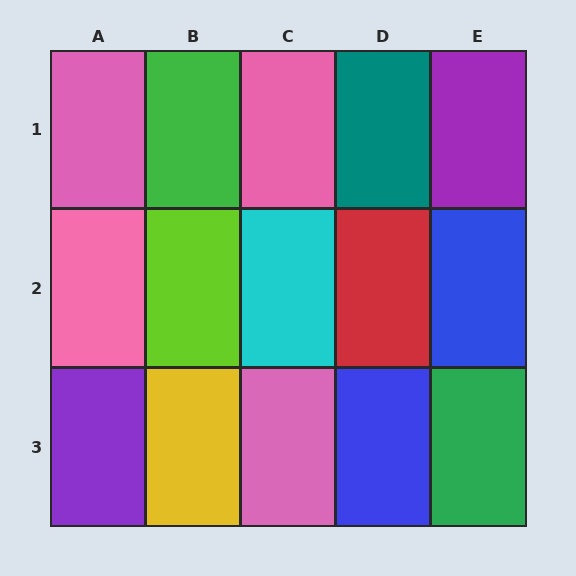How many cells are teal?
1 cell is teal.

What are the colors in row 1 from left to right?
Pink, green, pink, teal, purple.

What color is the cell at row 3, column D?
Blue.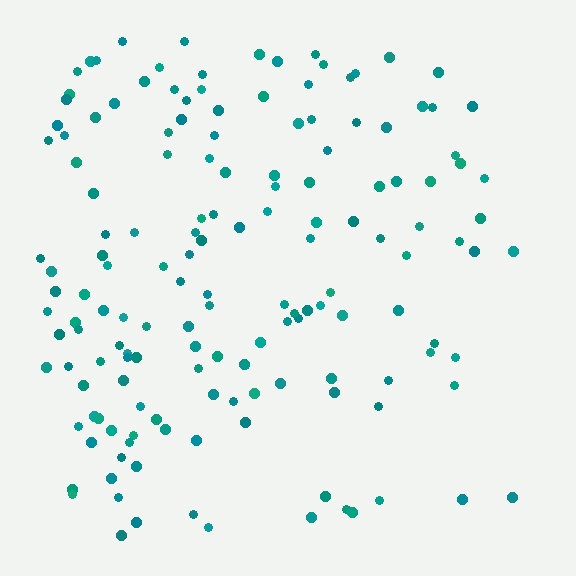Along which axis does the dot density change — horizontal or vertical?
Horizontal.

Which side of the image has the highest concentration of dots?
The left.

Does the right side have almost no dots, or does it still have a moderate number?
Still a moderate number, just noticeably fewer than the left.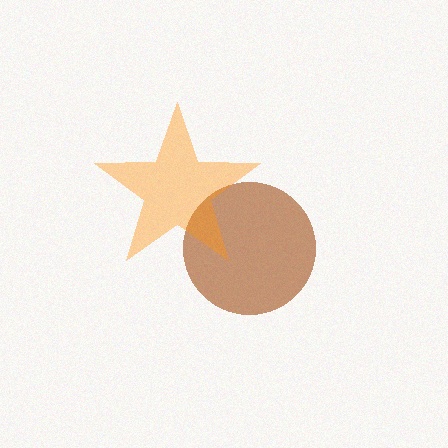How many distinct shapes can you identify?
There are 2 distinct shapes: a brown circle, an orange star.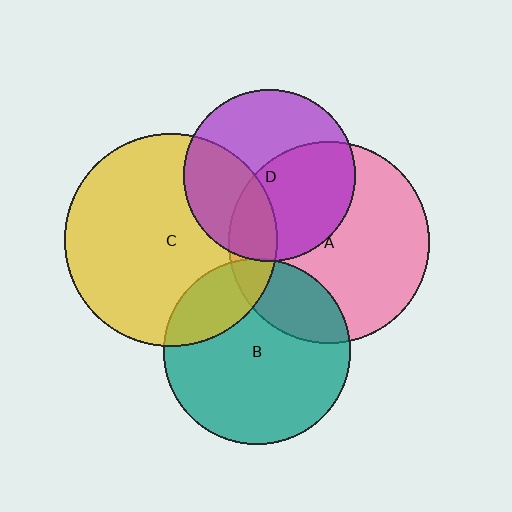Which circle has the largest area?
Circle C (yellow).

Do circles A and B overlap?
Yes.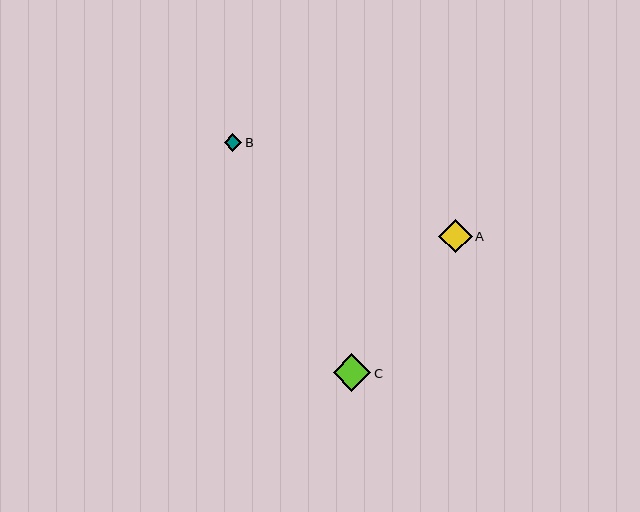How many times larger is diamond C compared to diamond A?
Diamond C is approximately 1.1 times the size of diamond A.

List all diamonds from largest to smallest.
From largest to smallest: C, A, B.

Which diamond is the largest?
Diamond C is the largest with a size of approximately 38 pixels.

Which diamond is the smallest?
Diamond B is the smallest with a size of approximately 17 pixels.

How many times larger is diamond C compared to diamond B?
Diamond C is approximately 2.2 times the size of diamond B.